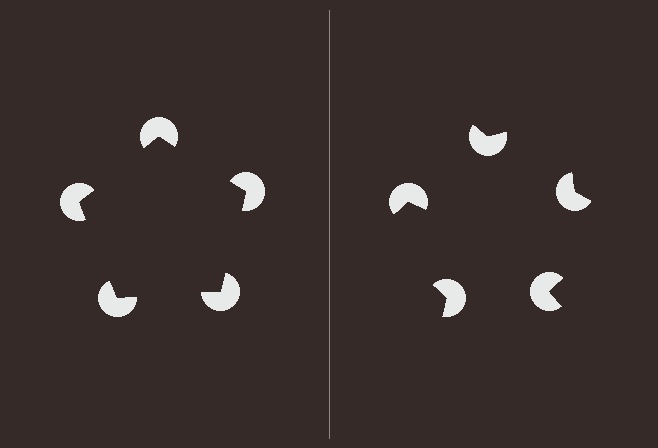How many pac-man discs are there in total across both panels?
10 — 5 on each side.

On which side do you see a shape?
An illusory pentagon appears on the left side. On the right side the wedge cuts are rotated, so no coherent shape forms.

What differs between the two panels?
The pac-man discs are positioned identically on both sides; only the wedge orientations differ. On the left they align to a pentagon; on the right they are misaligned.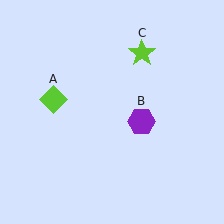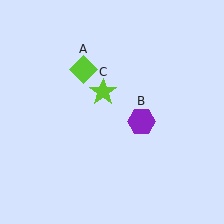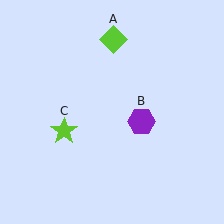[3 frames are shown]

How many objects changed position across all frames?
2 objects changed position: lime diamond (object A), lime star (object C).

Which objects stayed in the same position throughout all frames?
Purple hexagon (object B) remained stationary.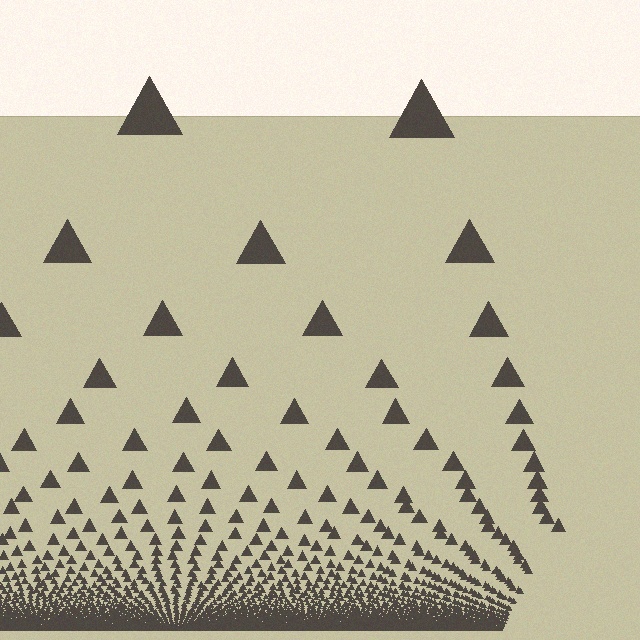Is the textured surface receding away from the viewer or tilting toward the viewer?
The surface appears to tilt toward the viewer. Texture elements get larger and sparser toward the top.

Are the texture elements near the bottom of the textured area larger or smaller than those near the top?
Smaller. The gradient is inverted — elements near the bottom are smaller and denser.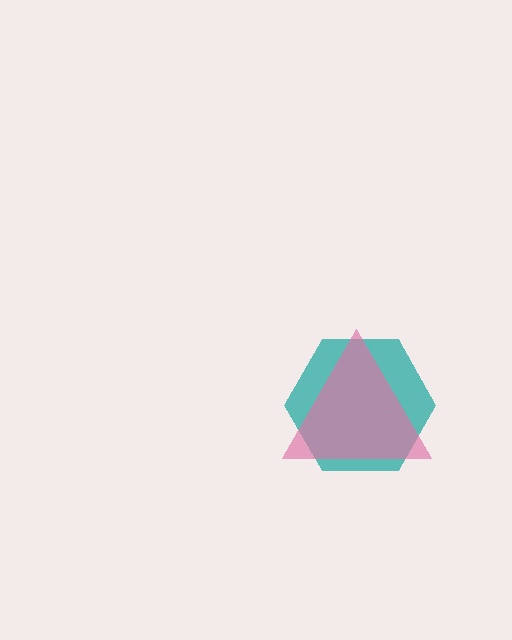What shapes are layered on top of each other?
The layered shapes are: a teal hexagon, a pink triangle.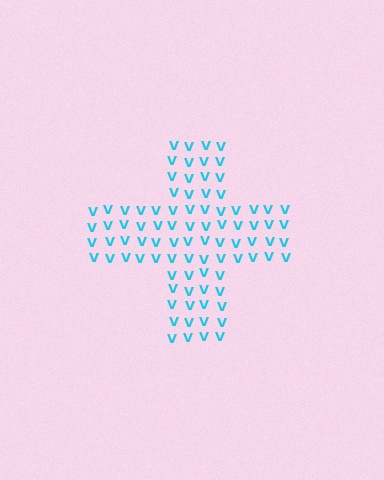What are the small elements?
The small elements are letter V's.